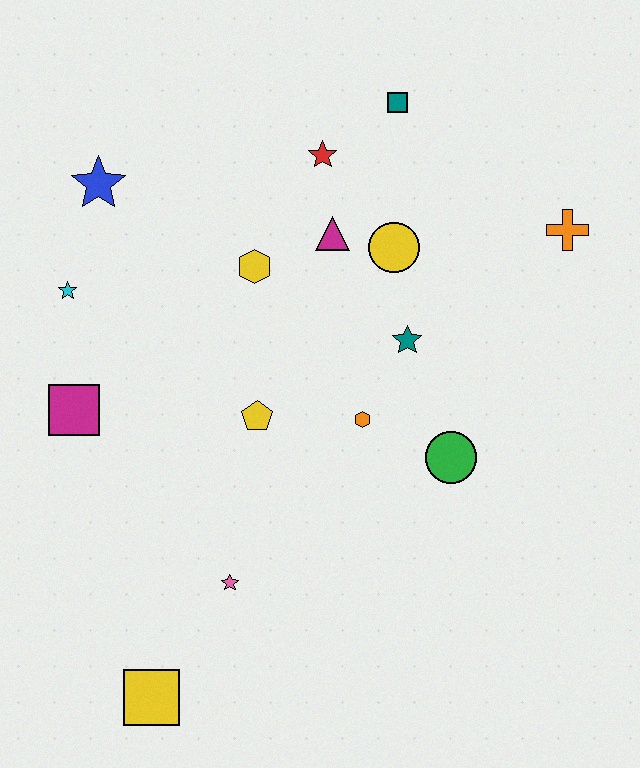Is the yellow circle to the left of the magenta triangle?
No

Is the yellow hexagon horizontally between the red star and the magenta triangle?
No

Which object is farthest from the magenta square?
The orange cross is farthest from the magenta square.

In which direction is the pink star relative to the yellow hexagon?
The pink star is below the yellow hexagon.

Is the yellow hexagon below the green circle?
No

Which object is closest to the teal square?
The red star is closest to the teal square.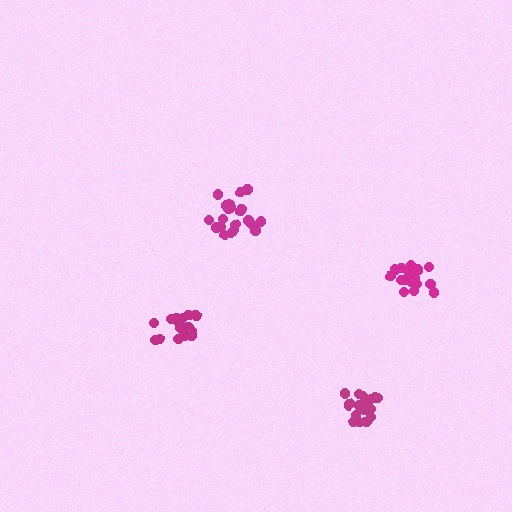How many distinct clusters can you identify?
There are 4 distinct clusters.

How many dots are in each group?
Group 1: 18 dots, Group 2: 16 dots, Group 3: 21 dots, Group 4: 18 dots (73 total).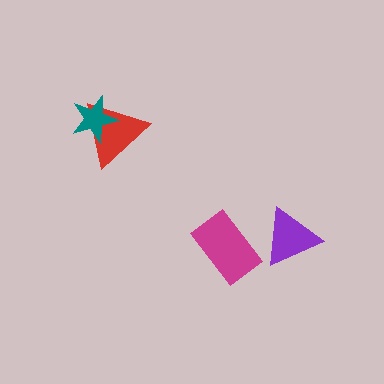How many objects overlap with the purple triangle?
0 objects overlap with the purple triangle.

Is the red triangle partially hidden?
Yes, it is partially covered by another shape.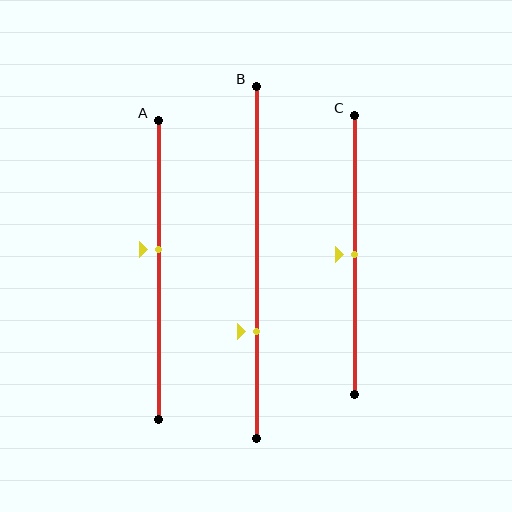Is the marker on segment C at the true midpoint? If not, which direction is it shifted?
Yes, the marker on segment C is at the true midpoint.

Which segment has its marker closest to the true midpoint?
Segment C has its marker closest to the true midpoint.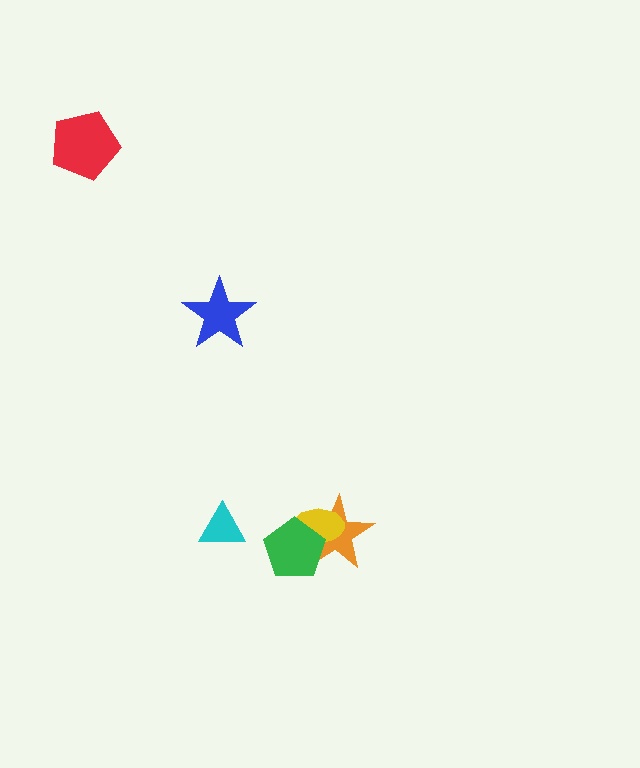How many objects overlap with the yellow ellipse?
2 objects overlap with the yellow ellipse.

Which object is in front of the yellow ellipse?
The green pentagon is in front of the yellow ellipse.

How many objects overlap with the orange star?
2 objects overlap with the orange star.